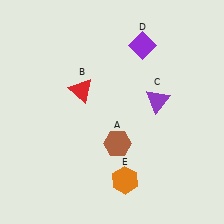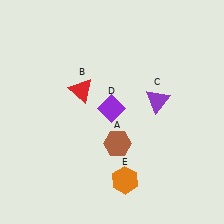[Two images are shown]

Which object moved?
The purple diamond (D) moved down.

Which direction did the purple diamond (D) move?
The purple diamond (D) moved down.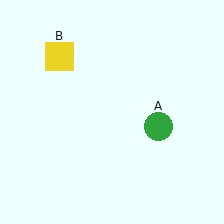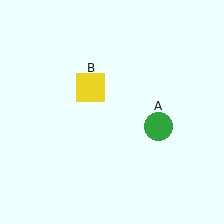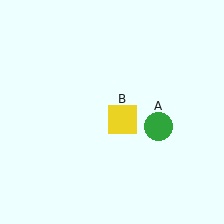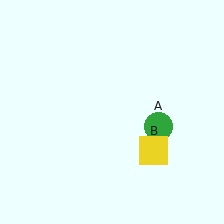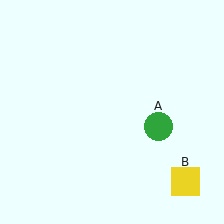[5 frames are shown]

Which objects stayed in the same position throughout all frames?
Green circle (object A) remained stationary.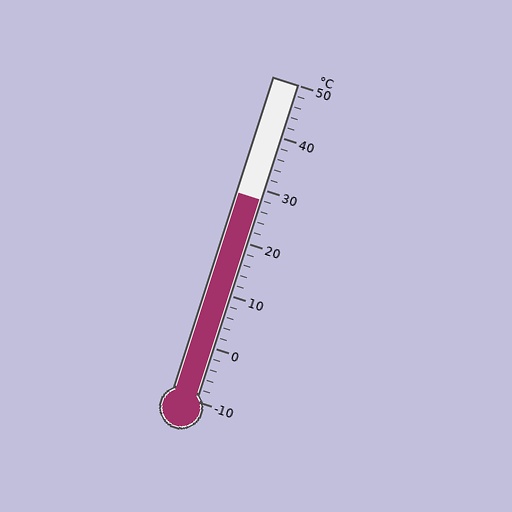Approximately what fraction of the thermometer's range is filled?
The thermometer is filled to approximately 65% of its range.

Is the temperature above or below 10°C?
The temperature is above 10°C.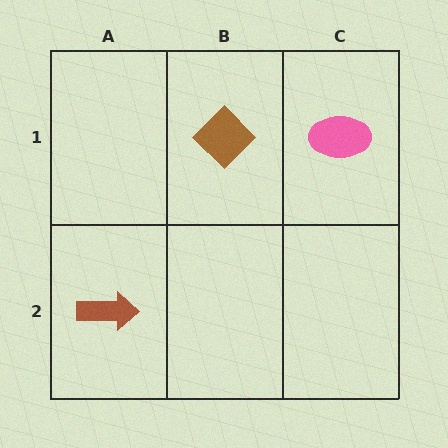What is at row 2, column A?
A brown arrow.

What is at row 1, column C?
A pink ellipse.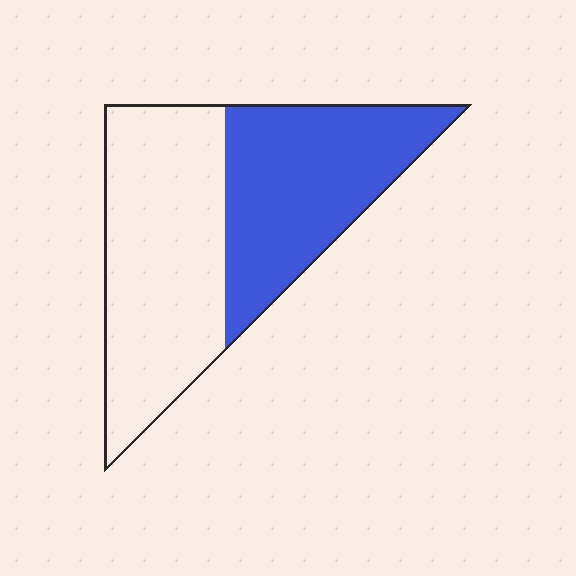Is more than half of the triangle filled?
No.